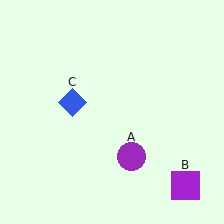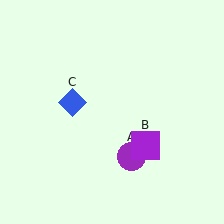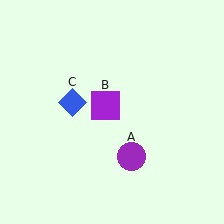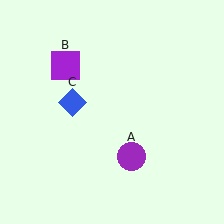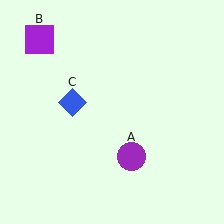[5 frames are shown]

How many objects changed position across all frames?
1 object changed position: purple square (object B).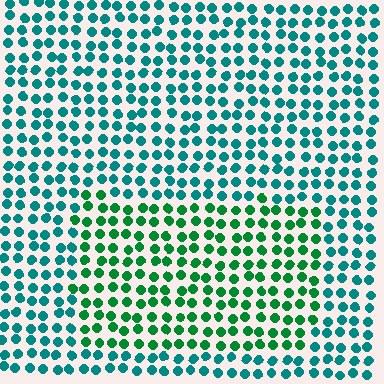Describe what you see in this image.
The image is filled with small teal elements in a uniform arrangement. A rectangle-shaped region is visible where the elements are tinted to a slightly different hue, forming a subtle color boundary.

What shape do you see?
I see a rectangle.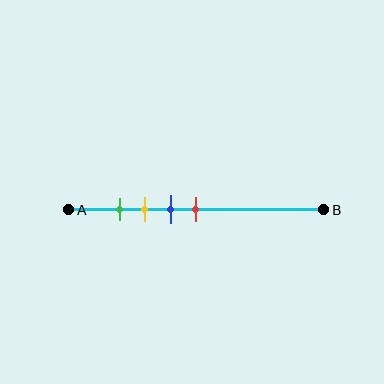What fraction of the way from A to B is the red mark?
The red mark is approximately 50% (0.5) of the way from A to B.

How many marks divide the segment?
There are 4 marks dividing the segment.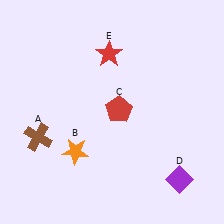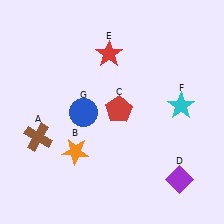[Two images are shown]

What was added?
A cyan star (F), a blue circle (G) were added in Image 2.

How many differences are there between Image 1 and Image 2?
There are 2 differences between the two images.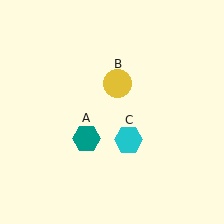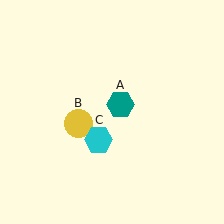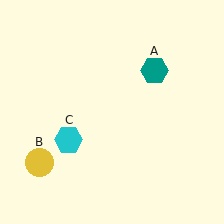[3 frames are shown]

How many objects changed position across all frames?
3 objects changed position: teal hexagon (object A), yellow circle (object B), cyan hexagon (object C).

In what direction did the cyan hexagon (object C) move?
The cyan hexagon (object C) moved left.